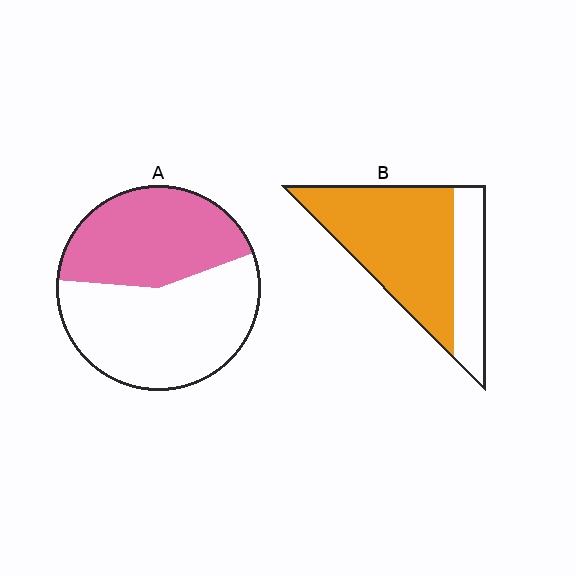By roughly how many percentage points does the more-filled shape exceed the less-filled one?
By roughly 30 percentage points (B over A).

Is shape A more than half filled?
No.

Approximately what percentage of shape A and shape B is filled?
A is approximately 45% and B is approximately 70%.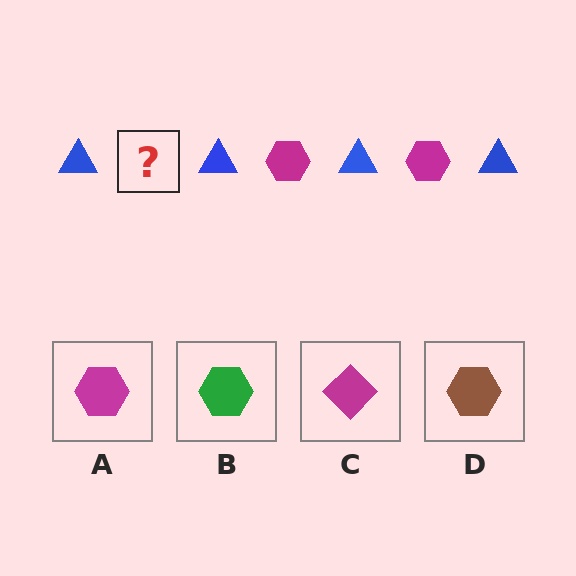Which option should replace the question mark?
Option A.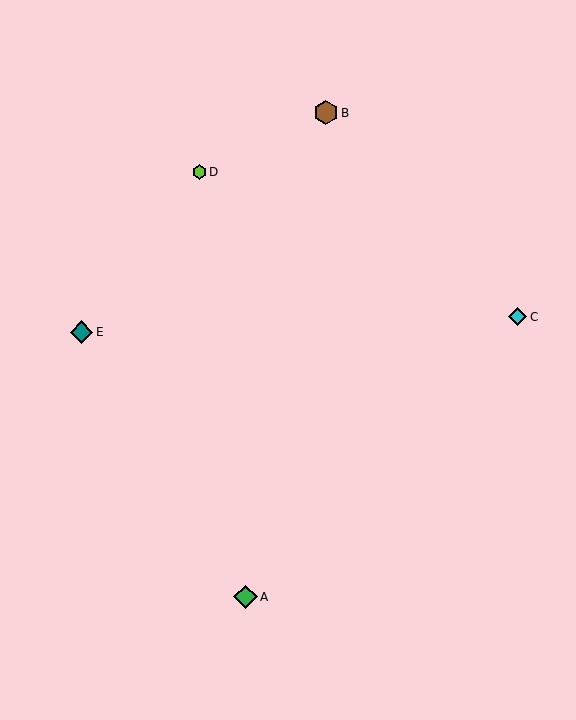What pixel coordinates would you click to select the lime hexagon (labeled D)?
Click at (199, 172) to select the lime hexagon D.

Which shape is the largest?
The brown hexagon (labeled B) is the largest.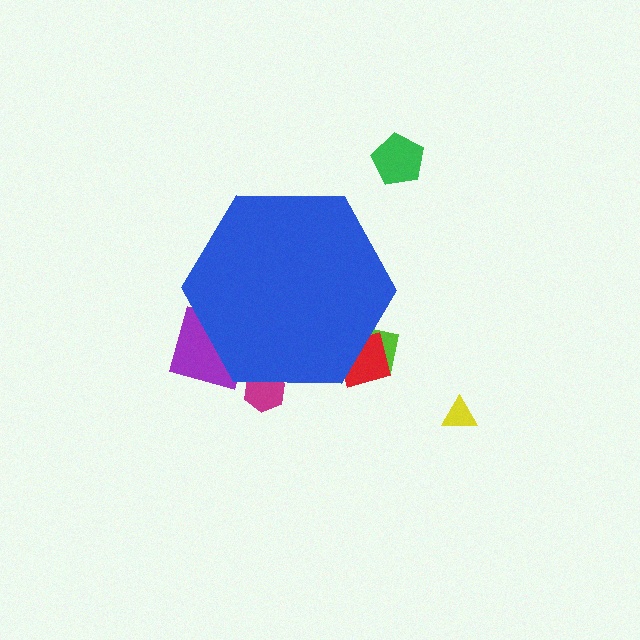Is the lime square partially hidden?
Yes, the lime square is partially hidden behind the blue hexagon.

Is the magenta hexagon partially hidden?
Yes, the magenta hexagon is partially hidden behind the blue hexagon.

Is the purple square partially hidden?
Yes, the purple square is partially hidden behind the blue hexagon.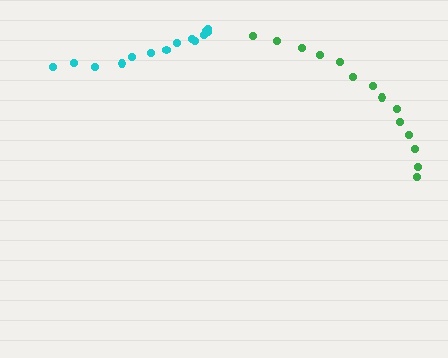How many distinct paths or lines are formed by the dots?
There are 2 distinct paths.